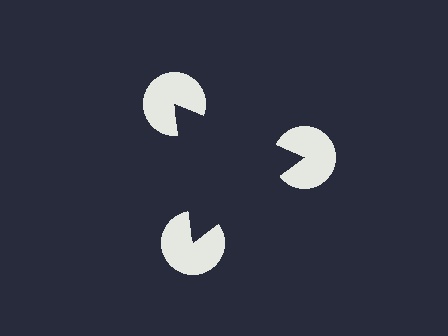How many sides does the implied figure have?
3 sides.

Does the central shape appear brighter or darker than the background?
It typically appears slightly darker than the background, even though no actual brightness change is drawn.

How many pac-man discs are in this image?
There are 3 — one at each vertex of the illusory triangle.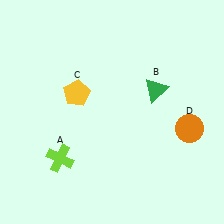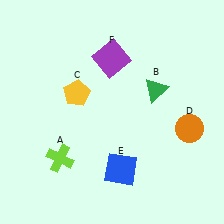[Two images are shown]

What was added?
A blue square (E), a purple square (F) were added in Image 2.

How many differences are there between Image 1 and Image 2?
There are 2 differences between the two images.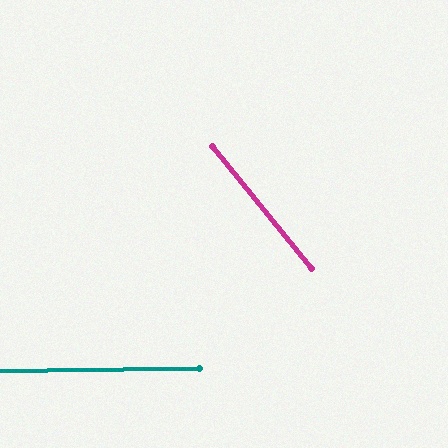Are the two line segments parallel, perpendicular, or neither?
Neither parallel nor perpendicular — they differ by about 52°.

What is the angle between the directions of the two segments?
Approximately 52 degrees.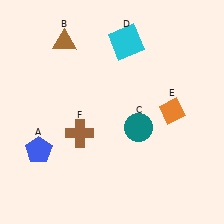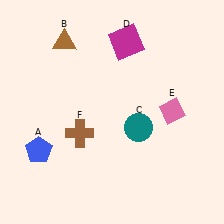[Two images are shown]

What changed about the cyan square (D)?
In Image 1, D is cyan. In Image 2, it changed to magenta.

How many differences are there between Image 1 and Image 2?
There are 2 differences between the two images.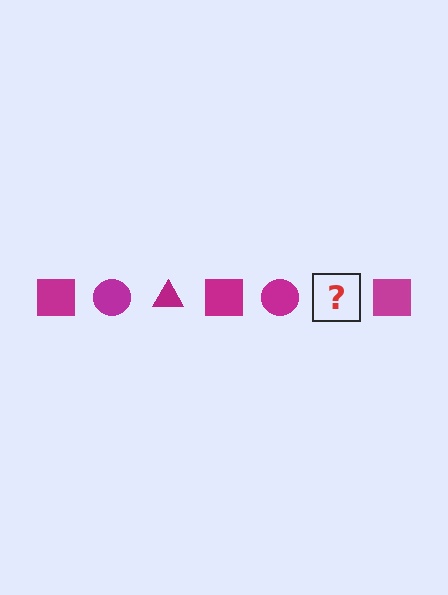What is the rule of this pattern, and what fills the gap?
The rule is that the pattern cycles through square, circle, triangle shapes in magenta. The gap should be filled with a magenta triangle.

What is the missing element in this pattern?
The missing element is a magenta triangle.